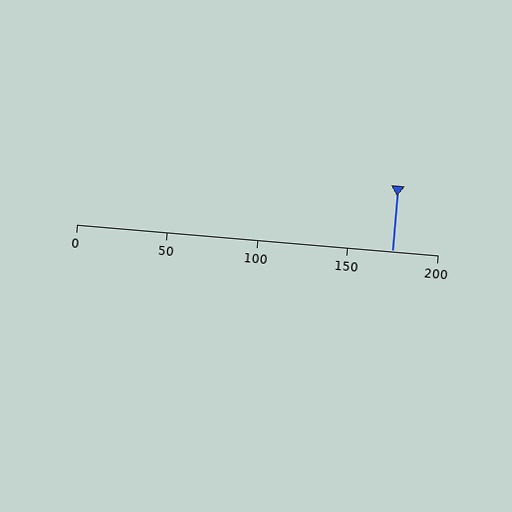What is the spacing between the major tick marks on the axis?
The major ticks are spaced 50 apart.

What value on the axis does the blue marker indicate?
The marker indicates approximately 175.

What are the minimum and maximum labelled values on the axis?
The axis runs from 0 to 200.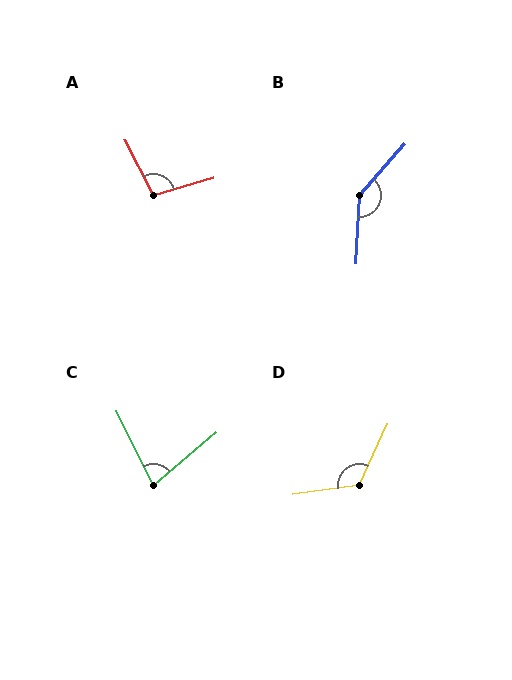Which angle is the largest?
B, at approximately 141 degrees.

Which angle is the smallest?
C, at approximately 76 degrees.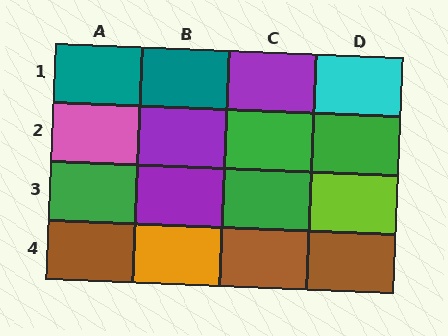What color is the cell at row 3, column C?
Green.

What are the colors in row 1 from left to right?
Teal, teal, purple, cyan.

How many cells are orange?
1 cell is orange.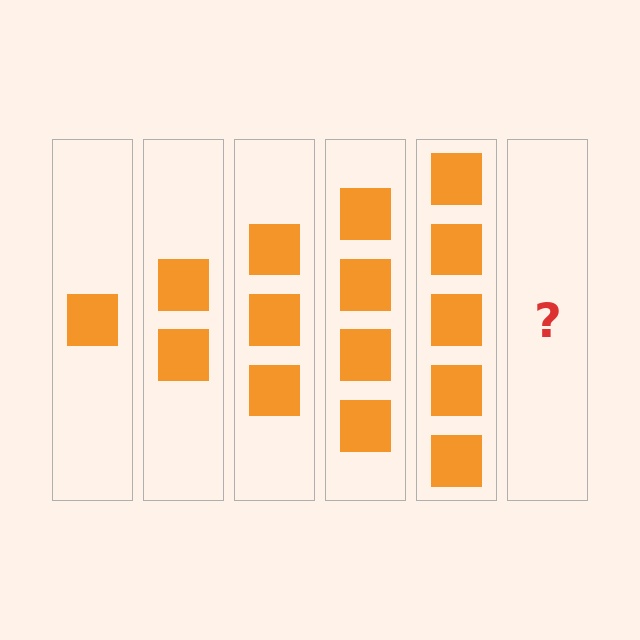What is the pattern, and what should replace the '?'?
The pattern is that each step adds one more square. The '?' should be 6 squares.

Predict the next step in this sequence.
The next step is 6 squares.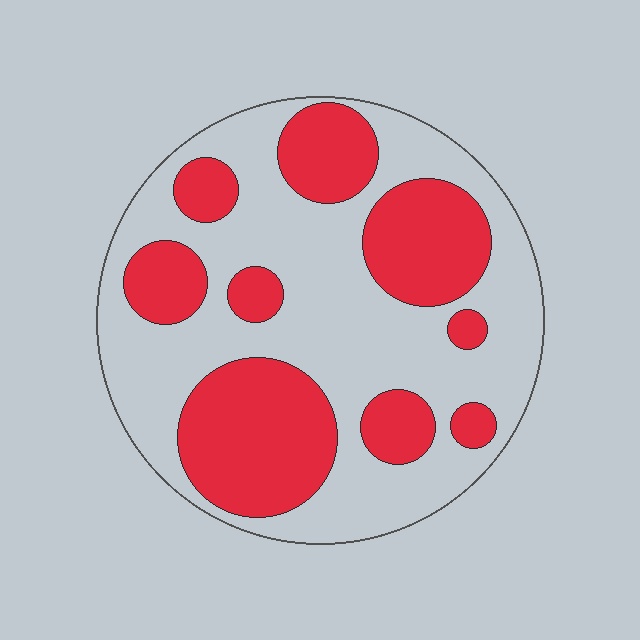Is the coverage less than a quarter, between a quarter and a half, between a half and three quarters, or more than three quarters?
Between a quarter and a half.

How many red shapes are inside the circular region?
9.